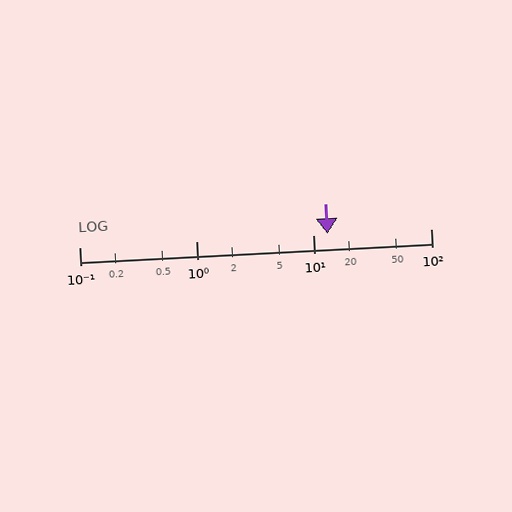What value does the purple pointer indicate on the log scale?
The pointer indicates approximately 13.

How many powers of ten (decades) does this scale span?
The scale spans 3 decades, from 0.1 to 100.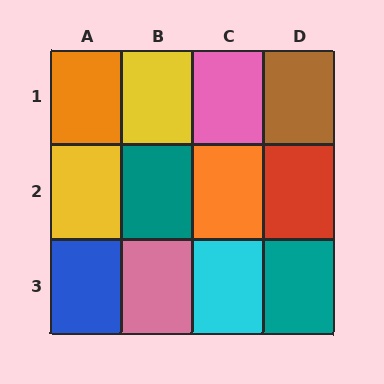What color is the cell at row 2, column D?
Red.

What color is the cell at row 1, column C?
Pink.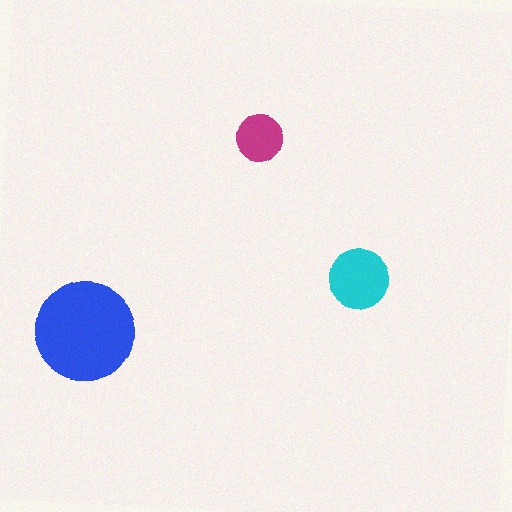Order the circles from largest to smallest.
the blue one, the cyan one, the magenta one.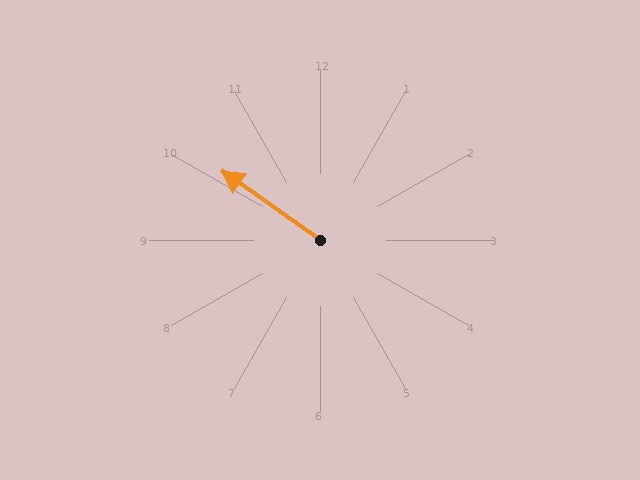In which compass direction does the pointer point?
Northwest.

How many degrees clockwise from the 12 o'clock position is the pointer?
Approximately 305 degrees.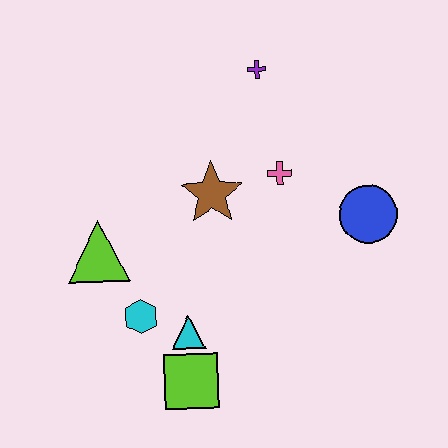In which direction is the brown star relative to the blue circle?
The brown star is to the left of the blue circle.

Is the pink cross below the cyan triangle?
No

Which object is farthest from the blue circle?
The lime triangle is farthest from the blue circle.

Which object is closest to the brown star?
The pink cross is closest to the brown star.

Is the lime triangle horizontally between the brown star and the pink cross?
No